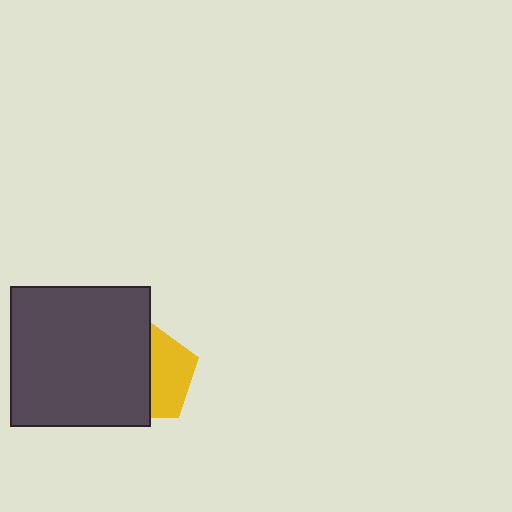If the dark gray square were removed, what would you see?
You would see the complete yellow pentagon.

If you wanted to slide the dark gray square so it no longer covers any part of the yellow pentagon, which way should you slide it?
Slide it left — that is the most direct way to separate the two shapes.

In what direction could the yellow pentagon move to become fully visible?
The yellow pentagon could move right. That would shift it out from behind the dark gray square entirely.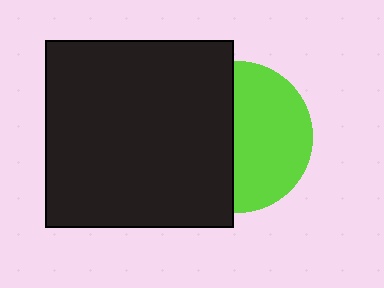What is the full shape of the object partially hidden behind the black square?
The partially hidden object is a lime circle.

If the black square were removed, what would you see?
You would see the complete lime circle.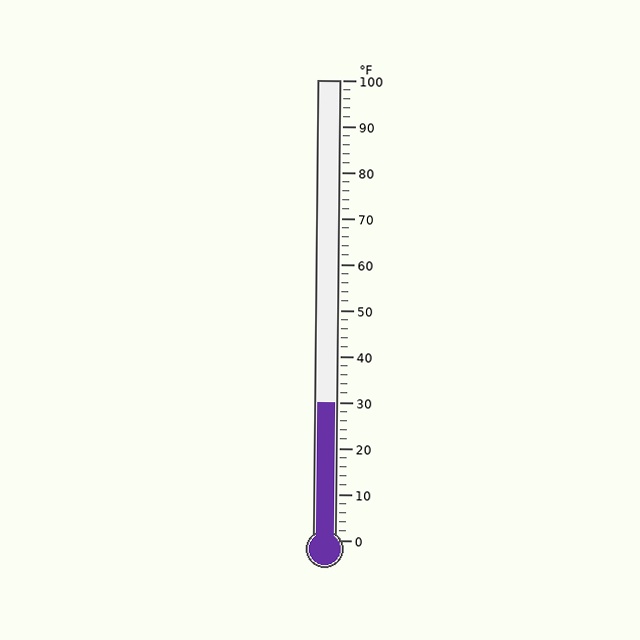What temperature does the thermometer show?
The thermometer shows approximately 30°F.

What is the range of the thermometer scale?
The thermometer scale ranges from 0°F to 100°F.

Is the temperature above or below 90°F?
The temperature is below 90°F.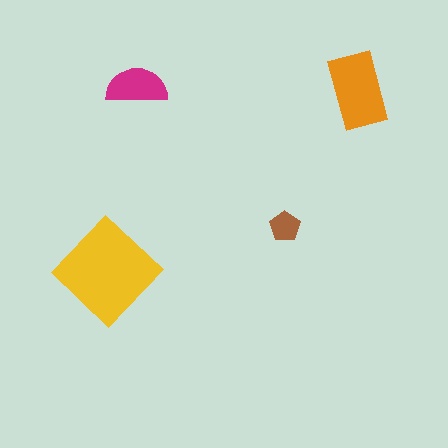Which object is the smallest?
The brown pentagon.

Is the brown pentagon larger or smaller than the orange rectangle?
Smaller.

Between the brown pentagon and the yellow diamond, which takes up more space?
The yellow diamond.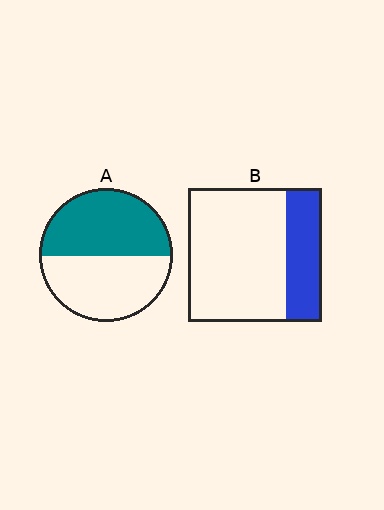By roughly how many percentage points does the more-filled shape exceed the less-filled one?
By roughly 25 percentage points (A over B).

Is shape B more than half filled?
No.